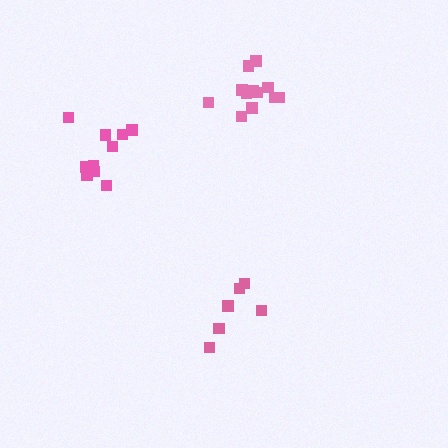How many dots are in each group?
Group 1: 6 dots, Group 2: 12 dots, Group 3: 10 dots (28 total).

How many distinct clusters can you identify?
There are 3 distinct clusters.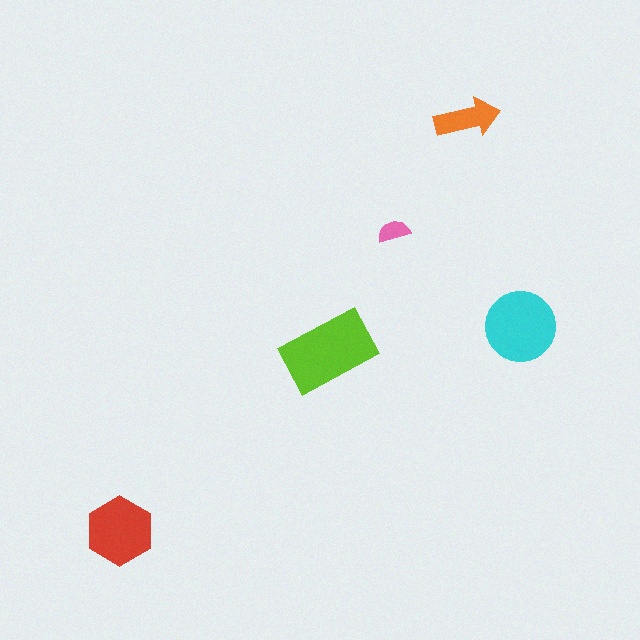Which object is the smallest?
The pink semicircle.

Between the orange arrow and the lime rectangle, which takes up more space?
The lime rectangle.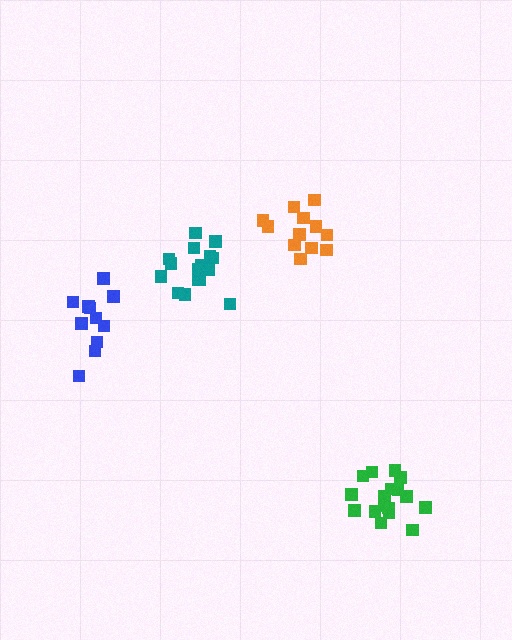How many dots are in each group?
Group 1: 12 dots, Group 2: 11 dots, Group 3: 16 dots, Group 4: 17 dots (56 total).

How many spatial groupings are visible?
There are 4 spatial groupings.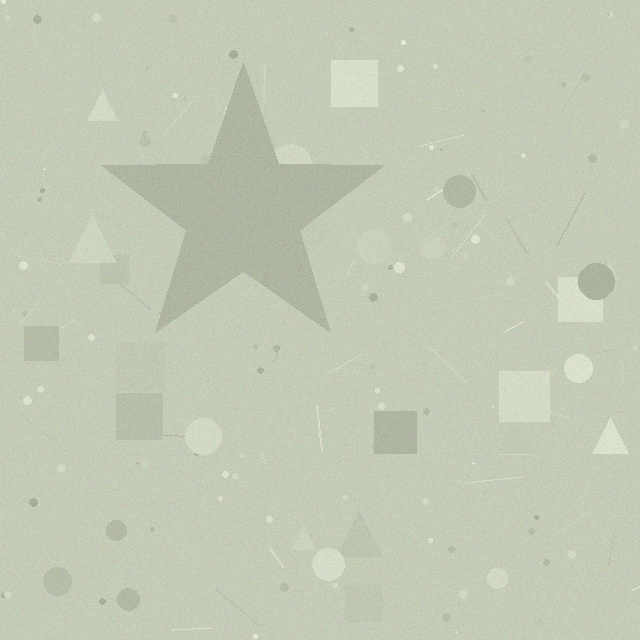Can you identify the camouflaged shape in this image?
The camouflaged shape is a star.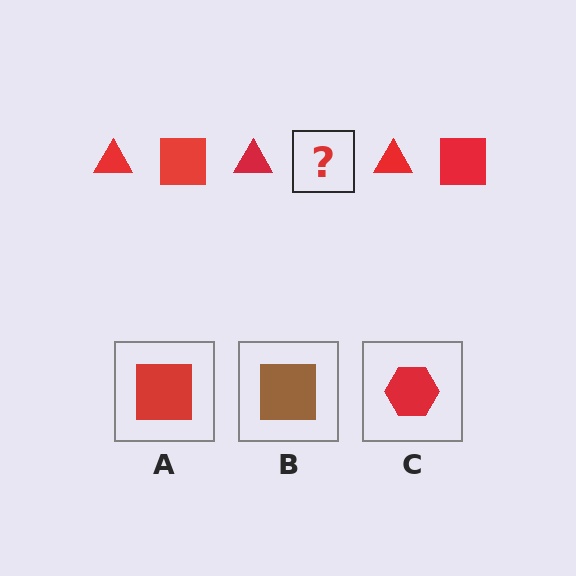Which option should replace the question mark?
Option A.